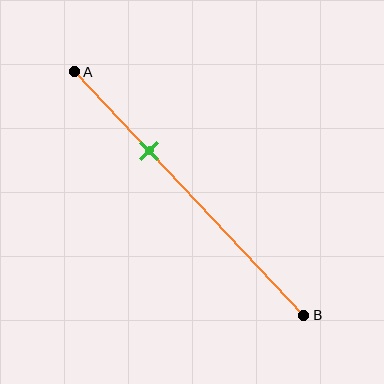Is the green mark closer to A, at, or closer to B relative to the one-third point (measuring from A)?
The green mark is approximately at the one-third point of segment AB.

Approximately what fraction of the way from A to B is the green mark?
The green mark is approximately 35% of the way from A to B.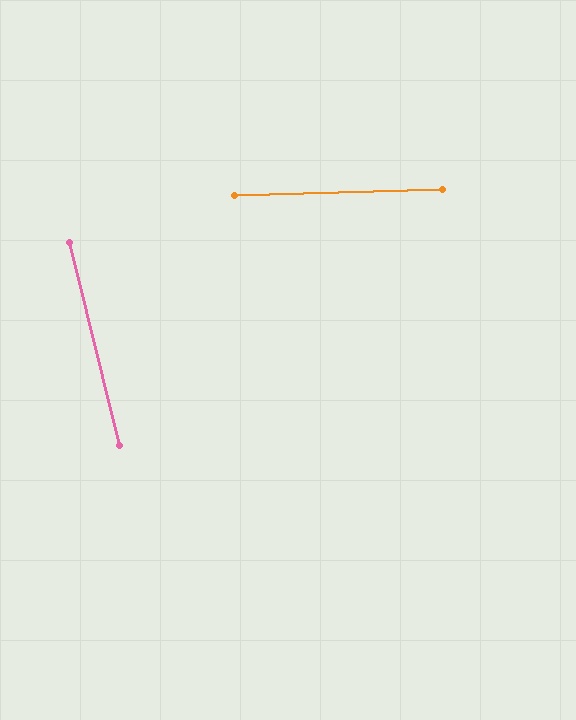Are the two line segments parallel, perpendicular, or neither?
Neither parallel nor perpendicular — they differ by about 78°.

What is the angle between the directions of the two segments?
Approximately 78 degrees.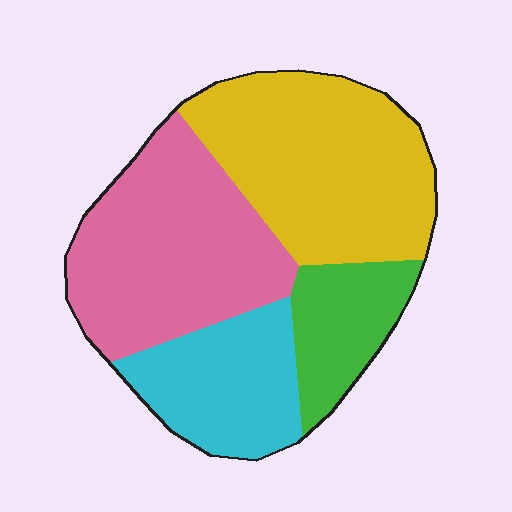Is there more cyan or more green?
Cyan.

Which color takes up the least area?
Green, at roughly 15%.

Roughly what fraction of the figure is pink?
Pink covers roughly 35% of the figure.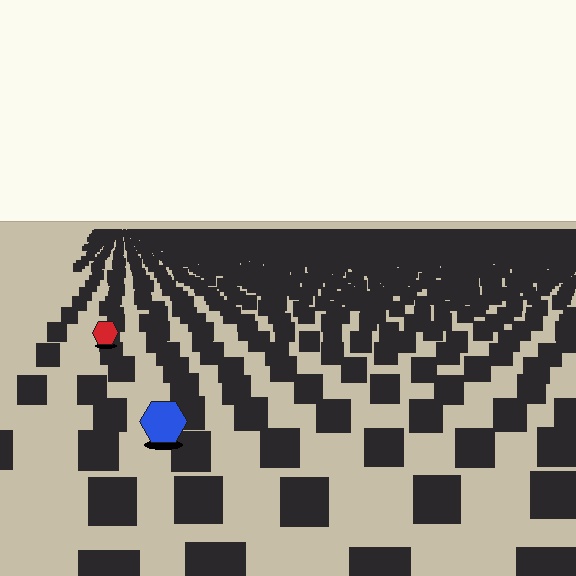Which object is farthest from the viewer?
The red hexagon is farthest from the viewer. It appears smaller and the ground texture around it is denser.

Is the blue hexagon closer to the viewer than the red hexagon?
Yes. The blue hexagon is closer — you can tell from the texture gradient: the ground texture is coarser near it.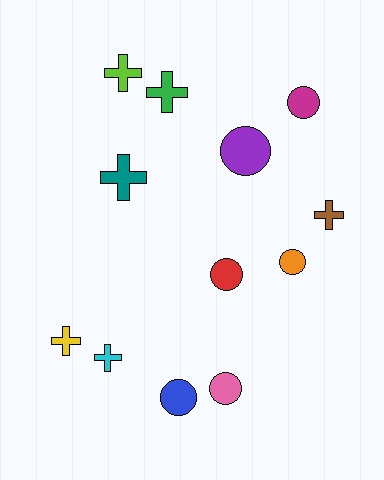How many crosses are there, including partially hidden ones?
There are 6 crosses.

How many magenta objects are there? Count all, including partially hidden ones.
There is 1 magenta object.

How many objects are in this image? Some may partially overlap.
There are 12 objects.